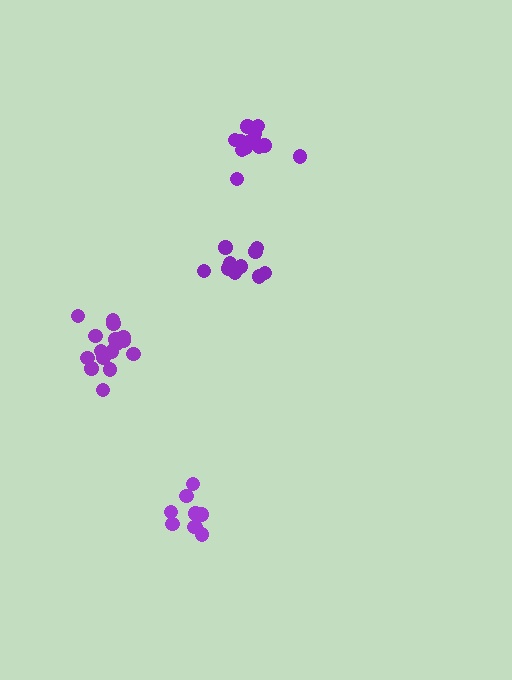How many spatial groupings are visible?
There are 4 spatial groupings.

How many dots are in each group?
Group 1: 16 dots, Group 2: 13 dots, Group 3: 10 dots, Group 4: 10 dots (49 total).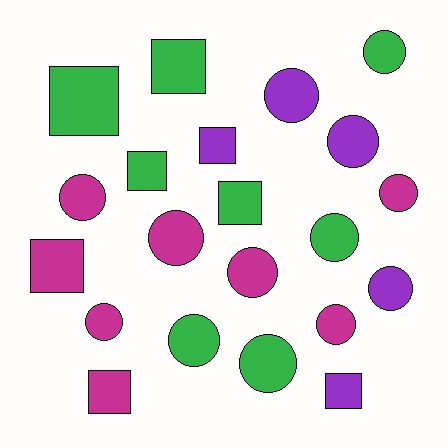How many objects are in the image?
There are 21 objects.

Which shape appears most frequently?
Circle, with 13 objects.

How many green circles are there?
There are 4 green circles.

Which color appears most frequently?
Magenta, with 8 objects.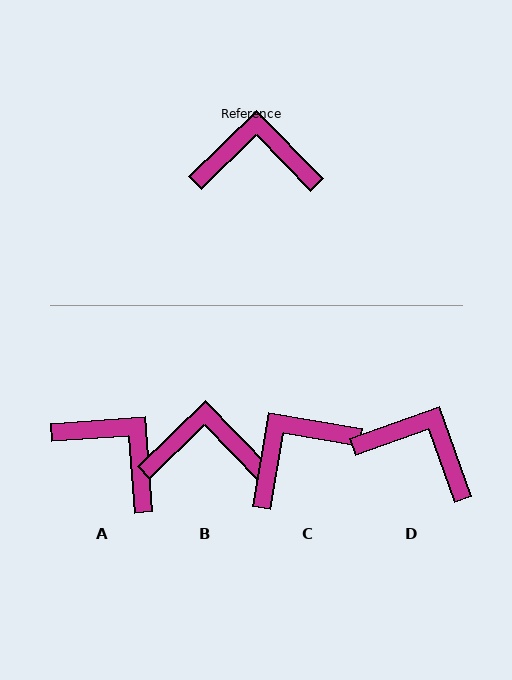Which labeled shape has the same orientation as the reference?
B.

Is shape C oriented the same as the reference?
No, it is off by about 36 degrees.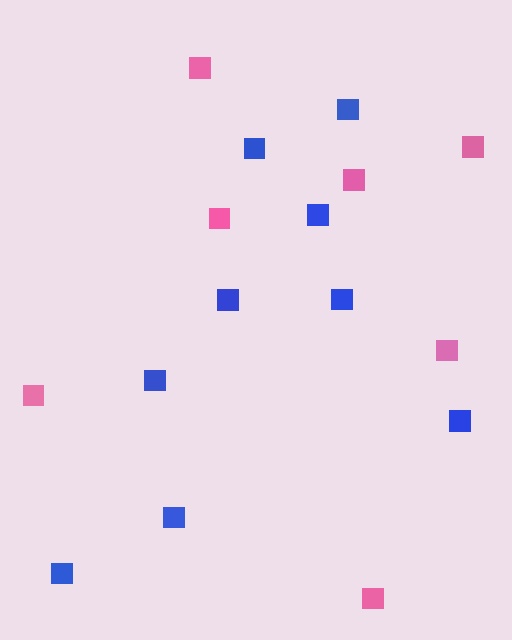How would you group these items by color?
There are 2 groups: one group of blue squares (9) and one group of pink squares (7).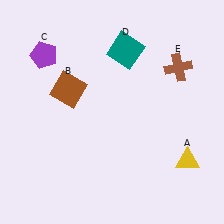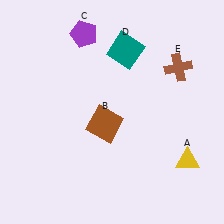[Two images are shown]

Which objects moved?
The objects that moved are: the brown square (B), the purple pentagon (C).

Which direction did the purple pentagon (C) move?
The purple pentagon (C) moved right.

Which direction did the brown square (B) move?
The brown square (B) moved right.